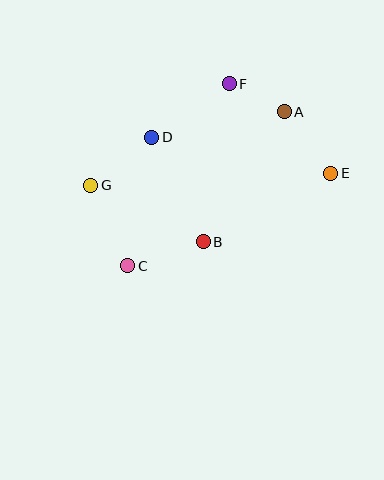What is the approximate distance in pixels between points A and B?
The distance between A and B is approximately 153 pixels.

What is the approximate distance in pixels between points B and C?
The distance between B and C is approximately 79 pixels.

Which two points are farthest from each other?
Points E and G are farthest from each other.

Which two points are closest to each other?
Points A and F are closest to each other.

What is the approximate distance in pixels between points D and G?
The distance between D and G is approximately 77 pixels.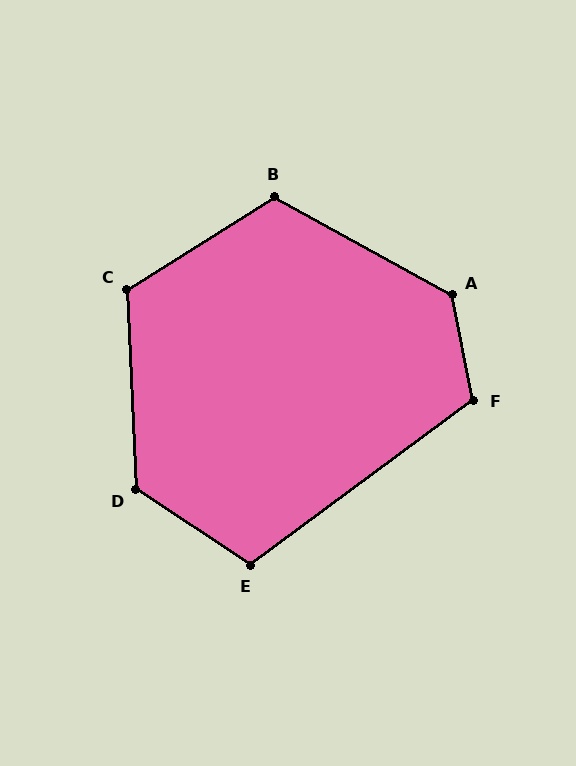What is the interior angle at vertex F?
Approximately 115 degrees (obtuse).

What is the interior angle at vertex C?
Approximately 120 degrees (obtuse).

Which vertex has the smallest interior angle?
E, at approximately 110 degrees.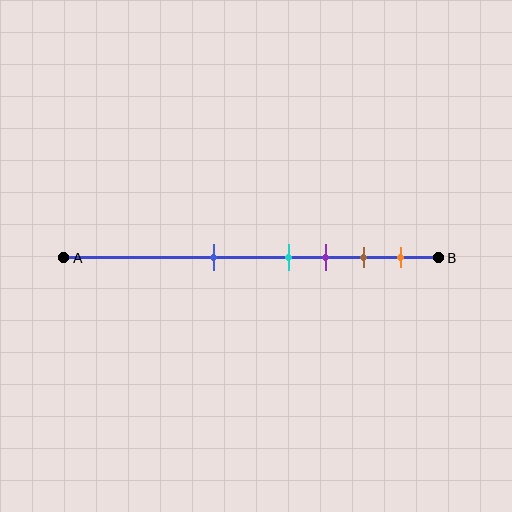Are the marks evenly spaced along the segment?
No, the marks are not evenly spaced.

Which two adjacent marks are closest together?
The cyan and purple marks are the closest adjacent pair.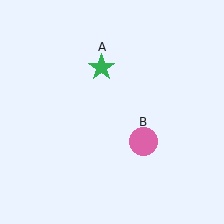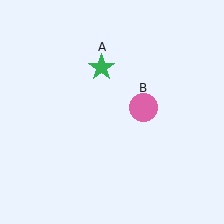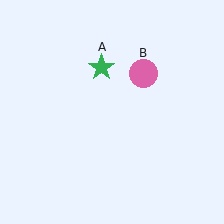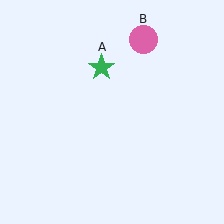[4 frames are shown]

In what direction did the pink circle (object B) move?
The pink circle (object B) moved up.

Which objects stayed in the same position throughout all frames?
Green star (object A) remained stationary.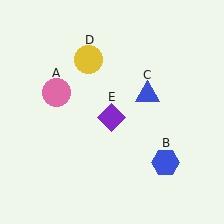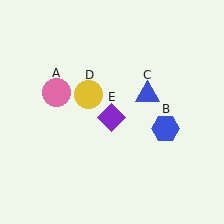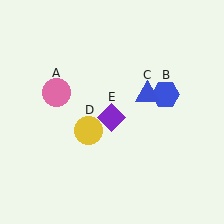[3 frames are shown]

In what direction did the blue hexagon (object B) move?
The blue hexagon (object B) moved up.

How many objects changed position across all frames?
2 objects changed position: blue hexagon (object B), yellow circle (object D).